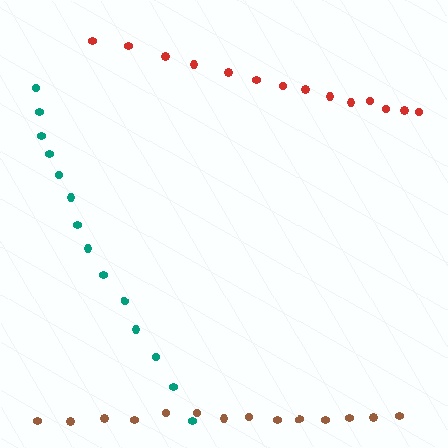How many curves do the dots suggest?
There are 3 distinct paths.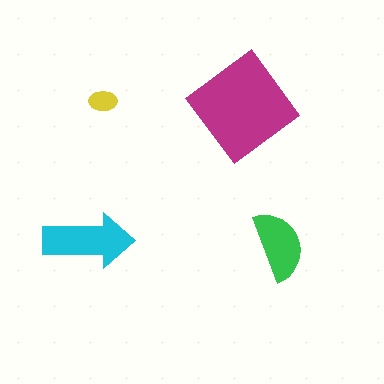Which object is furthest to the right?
The green semicircle is rightmost.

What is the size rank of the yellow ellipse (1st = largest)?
4th.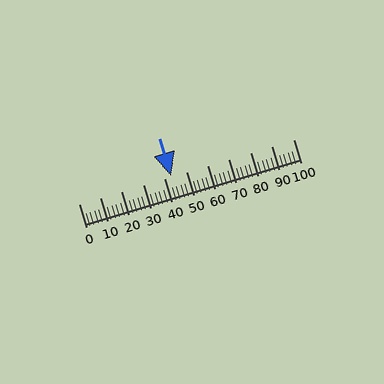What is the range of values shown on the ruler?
The ruler shows values from 0 to 100.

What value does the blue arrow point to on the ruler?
The blue arrow points to approximately 43.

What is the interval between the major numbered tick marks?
The major tick marks are spaced 10 units apart.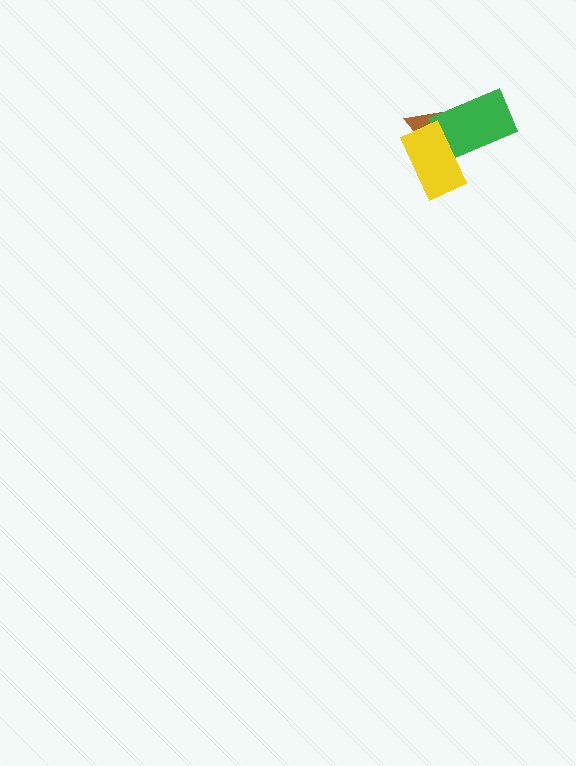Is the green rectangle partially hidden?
Yes, it is partially covered by another shape.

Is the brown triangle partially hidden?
Yes, it is partially covered by another shape.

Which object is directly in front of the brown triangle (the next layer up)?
The green rectangle is directly in front of the brown triangle.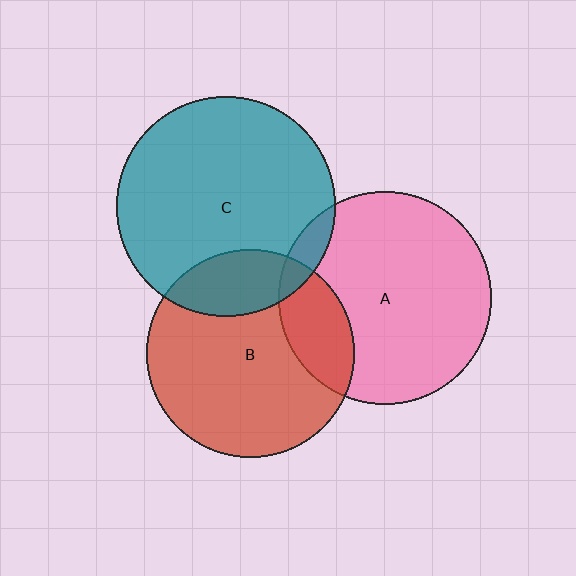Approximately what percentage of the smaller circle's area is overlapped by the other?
Approximately 20%.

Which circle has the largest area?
Circle C (teal).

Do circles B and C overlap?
Yes.